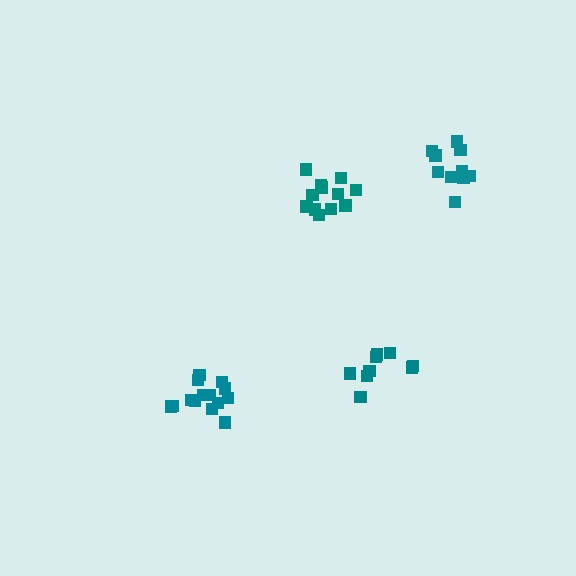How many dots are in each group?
Group 1: 12 dots, Group 2: 9 dots, Group 3: 10 dots, Group 4: 14 dots (45 total).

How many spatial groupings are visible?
There are 4 spatial groupings.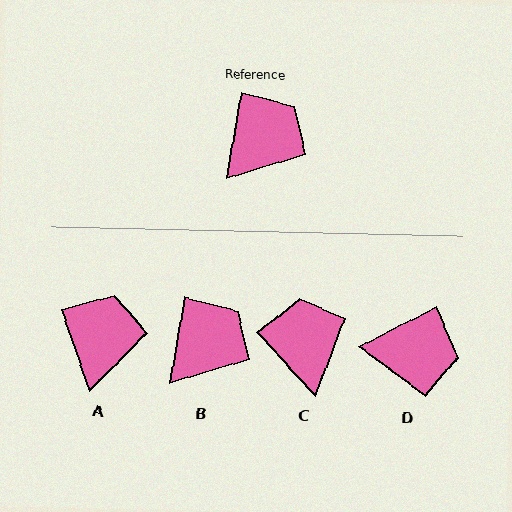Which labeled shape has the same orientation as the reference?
B.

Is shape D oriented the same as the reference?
No, it is off by about 53 degrees.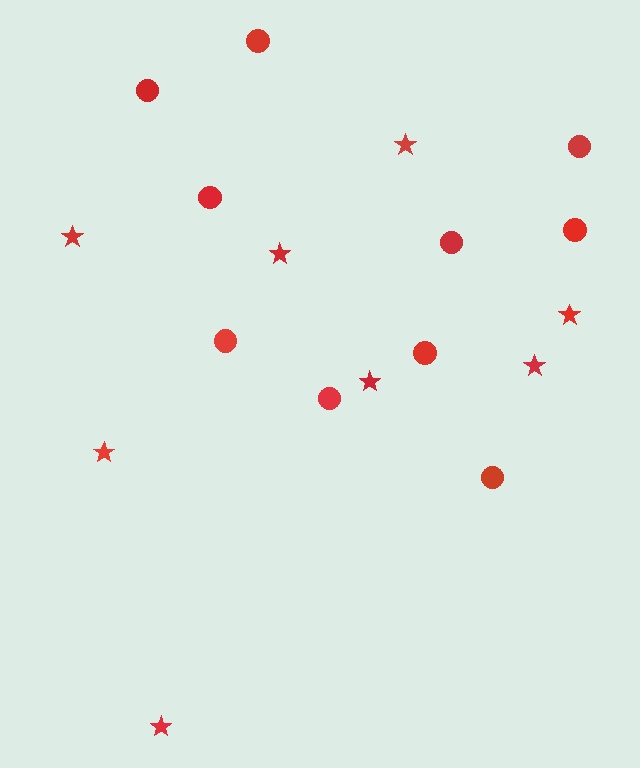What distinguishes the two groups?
There are 2 groups: one group of circles (10) and one group of stars (8).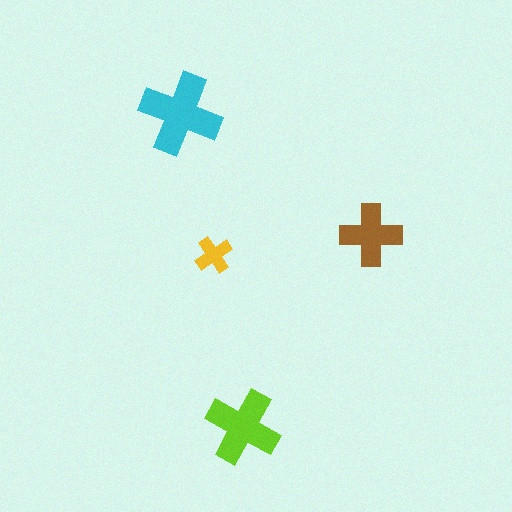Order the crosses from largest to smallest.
the cyan one, the lime one, the brown one, the yellow one.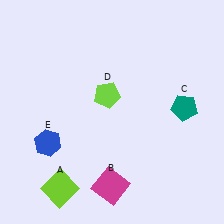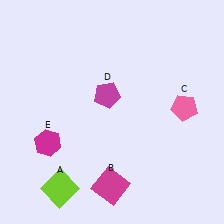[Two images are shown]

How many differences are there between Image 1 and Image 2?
There are 3 differences between the two images.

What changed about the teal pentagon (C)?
In Image 1, C is teal. In Image 2, it changed to pink.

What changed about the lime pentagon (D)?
In Image 1, D is lime. In Image 2, it changed to magenta.